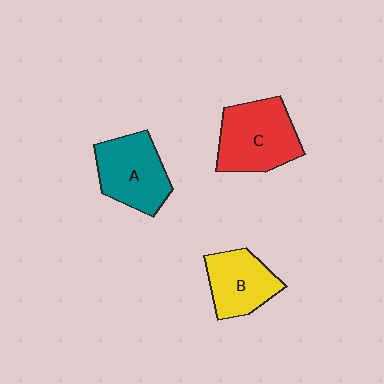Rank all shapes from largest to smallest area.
From largest to smallest: C (red), A (teal), B (yellow).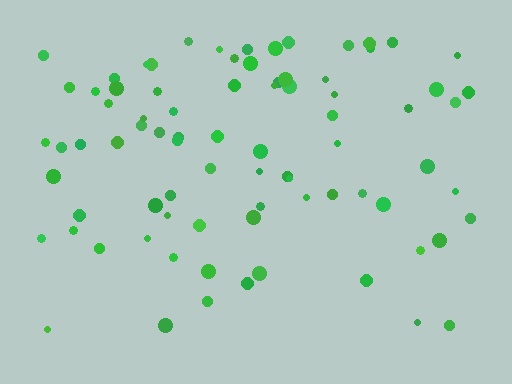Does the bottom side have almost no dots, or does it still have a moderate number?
Still a moderate number, just noticeably fewer than the top.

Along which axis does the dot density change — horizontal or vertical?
Vertical.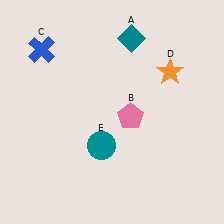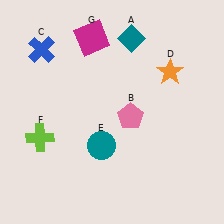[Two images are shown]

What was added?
A lime cross (F), a magenta square (G) were added in Image 2.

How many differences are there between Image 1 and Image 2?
There are 2 differences between the two images.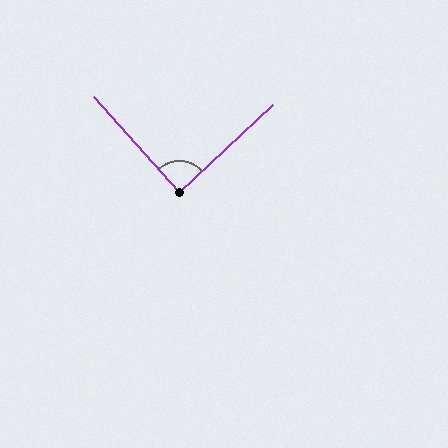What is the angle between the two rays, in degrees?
Approximately 89 degrees.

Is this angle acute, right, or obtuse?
It is approximately a right angle.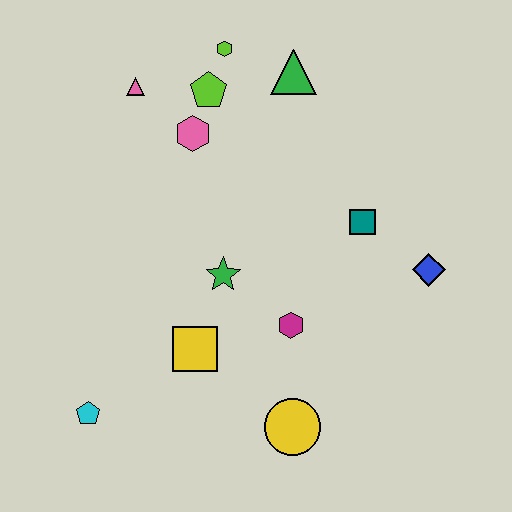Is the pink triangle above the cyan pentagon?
Yes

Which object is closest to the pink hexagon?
The lime pentagon is closest to the pink hexagon.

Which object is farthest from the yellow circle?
The lime hexagon is farthest from the yellow circle.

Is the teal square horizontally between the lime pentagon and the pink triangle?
No